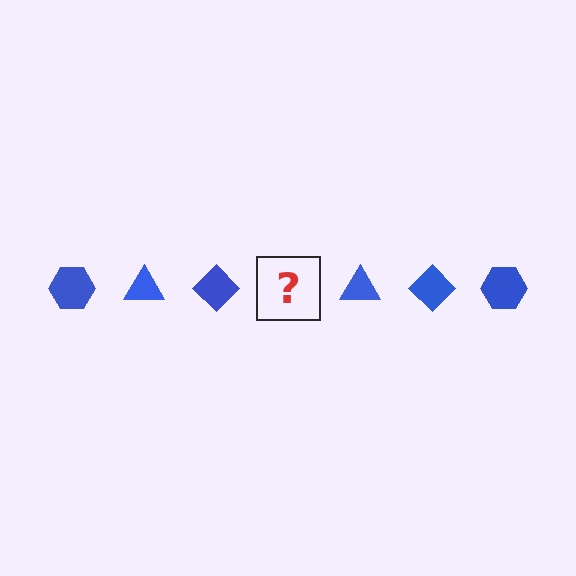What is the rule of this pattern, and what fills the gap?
The rule is that the pattern cycles through hexagon, triangle, diamond shapes in blue. The gap should be filled with a blue hexagon.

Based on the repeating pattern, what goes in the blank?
The blank should be a blue hexagon.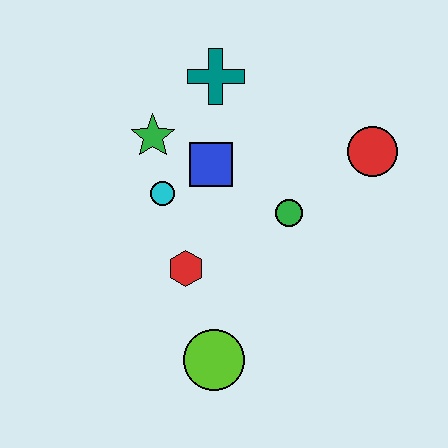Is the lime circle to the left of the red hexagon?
No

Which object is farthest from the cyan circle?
The red circle is farthest from the cyan circle.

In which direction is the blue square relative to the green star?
The blue square is to the right of the green star.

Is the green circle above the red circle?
No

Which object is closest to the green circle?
The blue square is closest to the green circle.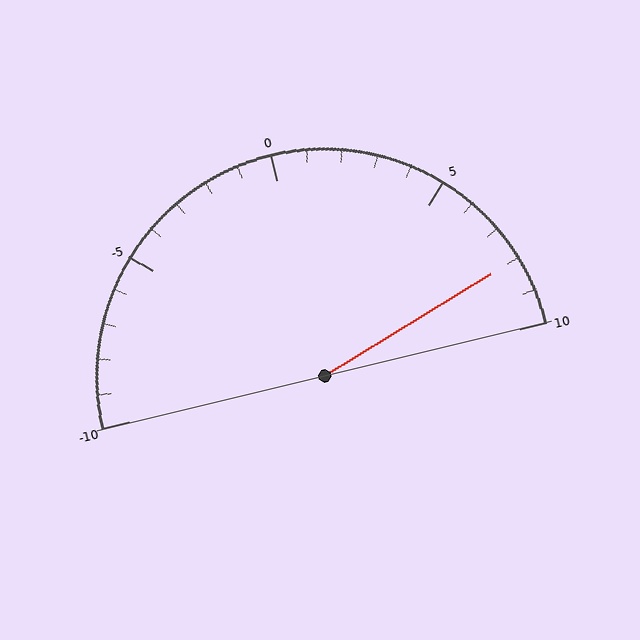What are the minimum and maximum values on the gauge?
The gauge ranges from -10 to 10.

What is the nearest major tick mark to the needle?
The nearest major tick mark is 10.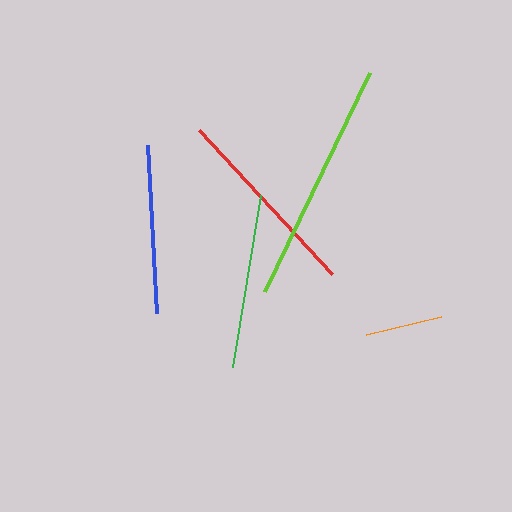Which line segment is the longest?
The lime line is the longest at approximately 243 pixels.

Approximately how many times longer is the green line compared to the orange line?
The green line is approximately 2.3 times the length of the orange line.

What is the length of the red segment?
The red segment is approximately 196 pixels long.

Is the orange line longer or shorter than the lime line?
The lime line is longer than the orange line.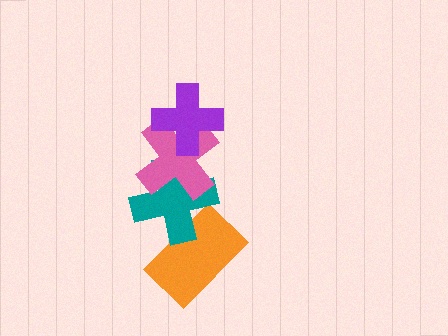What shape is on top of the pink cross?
The purple cross is on top of the pink cross.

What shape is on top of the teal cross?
The pink cross is on top of the teal cross.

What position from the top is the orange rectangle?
The orange rectangle is 4th from the top.